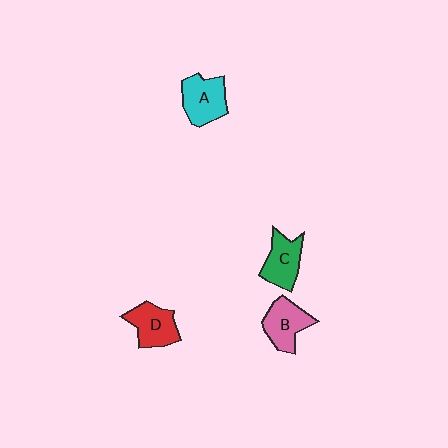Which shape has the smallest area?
Shape C (green).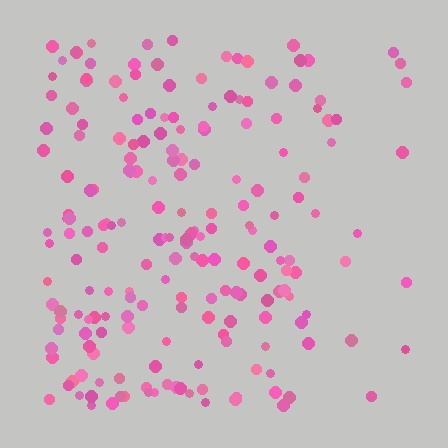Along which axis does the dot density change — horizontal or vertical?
Horizontal.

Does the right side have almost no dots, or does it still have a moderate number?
Still a moderate number, just noticeably fewer than the left.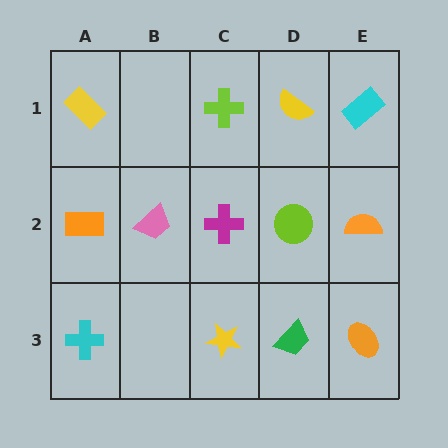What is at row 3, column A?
A cyan cross.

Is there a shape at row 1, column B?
No, that cell is empty.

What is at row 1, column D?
A yellow semicircle.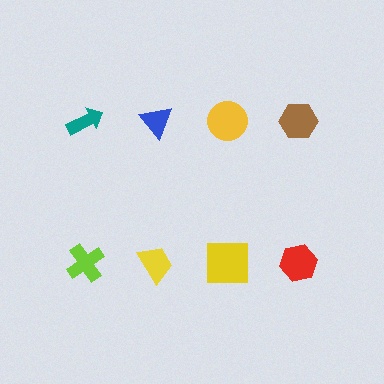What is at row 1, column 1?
A teal arrow.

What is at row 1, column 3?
A yellow circle.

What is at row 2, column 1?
A lime cross.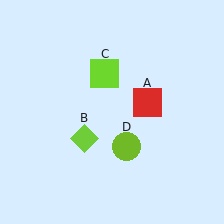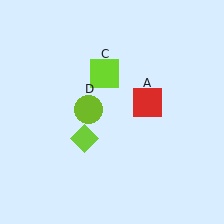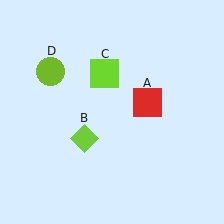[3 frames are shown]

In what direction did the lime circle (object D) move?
The lime circle (object D) moved up and to the left.